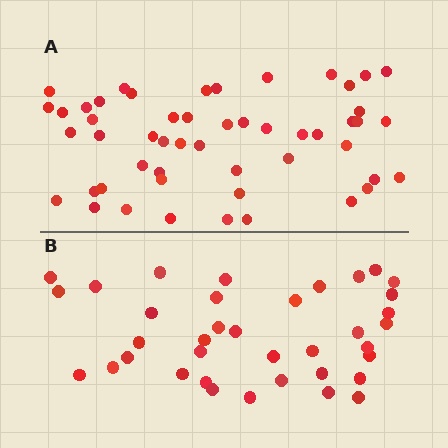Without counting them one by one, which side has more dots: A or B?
Region A (the top region) has more dots.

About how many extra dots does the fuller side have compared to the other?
Region A has approximately 15 more dots than region B.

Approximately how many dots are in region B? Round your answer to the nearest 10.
About 40 dots. (The exact count is 37, which rounds to 40.)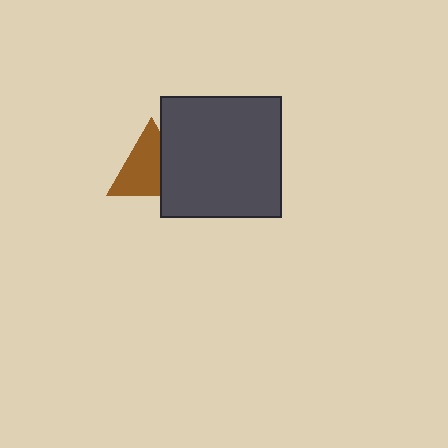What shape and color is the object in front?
The object in front is a dark gray square.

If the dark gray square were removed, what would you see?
You would see the complete brown triangle.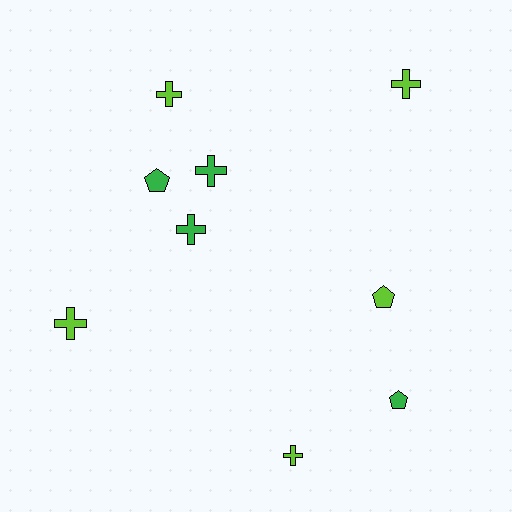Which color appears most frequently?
Lime, with 5 objects.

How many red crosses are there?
There are no red crosses.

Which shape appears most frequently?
Cross, with 6 objects.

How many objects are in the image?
There are 9 objects.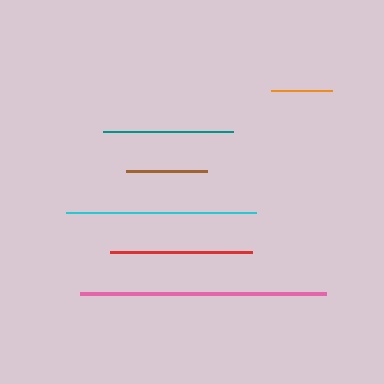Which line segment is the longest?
The pink line is the longest at approximately 246 pixels.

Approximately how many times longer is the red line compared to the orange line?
The red line is approximately 2.3 times the length of the orange line.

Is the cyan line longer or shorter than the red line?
The cyan line is longer than the red line.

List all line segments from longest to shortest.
From longest to shortest: pink, cyan, red, teal, brown, orange.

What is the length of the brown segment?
The brown segment is approximately 81 pixels long.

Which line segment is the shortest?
The orange line is the shortest at approximately 61 pixels.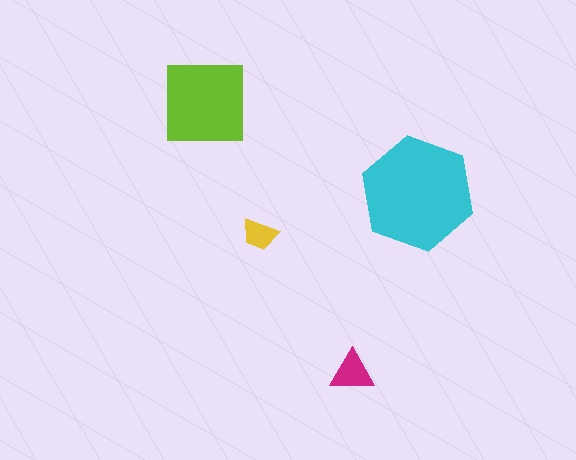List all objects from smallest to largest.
The yellow trapezoid, the magenta triangle, the lime square, the cyan hexagon.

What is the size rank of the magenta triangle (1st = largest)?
3rd.